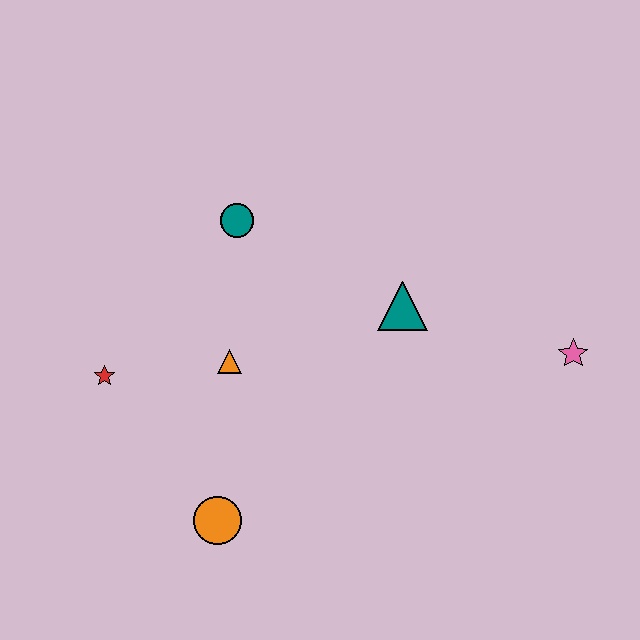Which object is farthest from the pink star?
The red star is farthest from the pink star.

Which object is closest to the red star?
The orange triangle is closest to the red star.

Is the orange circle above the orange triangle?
No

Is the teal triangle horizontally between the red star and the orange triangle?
No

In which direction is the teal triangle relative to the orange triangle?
The teal triangle is to the right of the orange triangle.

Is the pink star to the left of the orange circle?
No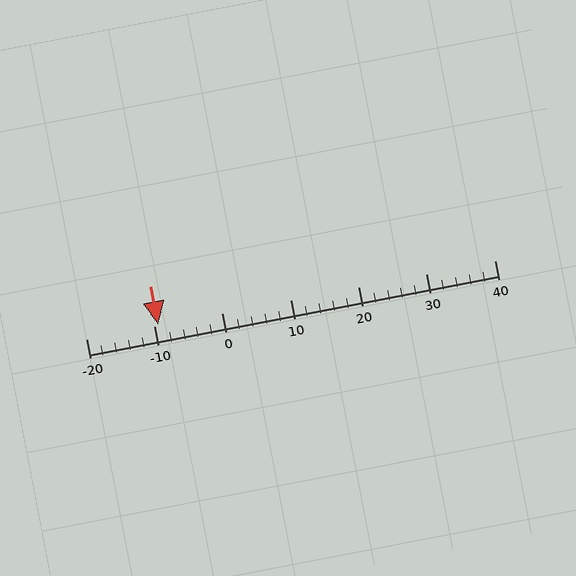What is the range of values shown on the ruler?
The ruler shows values from -20 to 40.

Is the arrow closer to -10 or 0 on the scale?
The arrow is closer to -10.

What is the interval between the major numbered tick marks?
The major tick marks are spaced 10 units apart.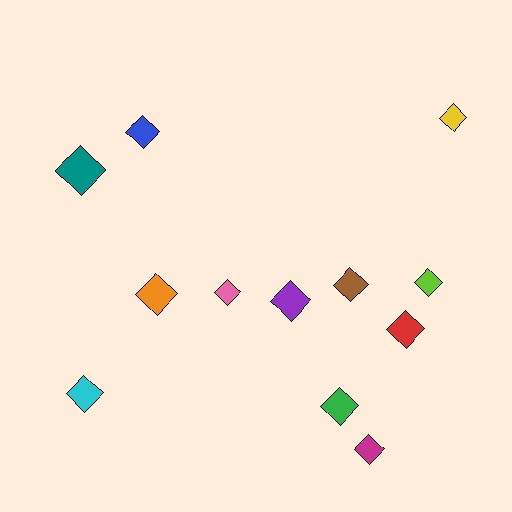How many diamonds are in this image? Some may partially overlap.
There are 12 diamonds.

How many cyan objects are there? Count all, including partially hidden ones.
There is 1 cyan object.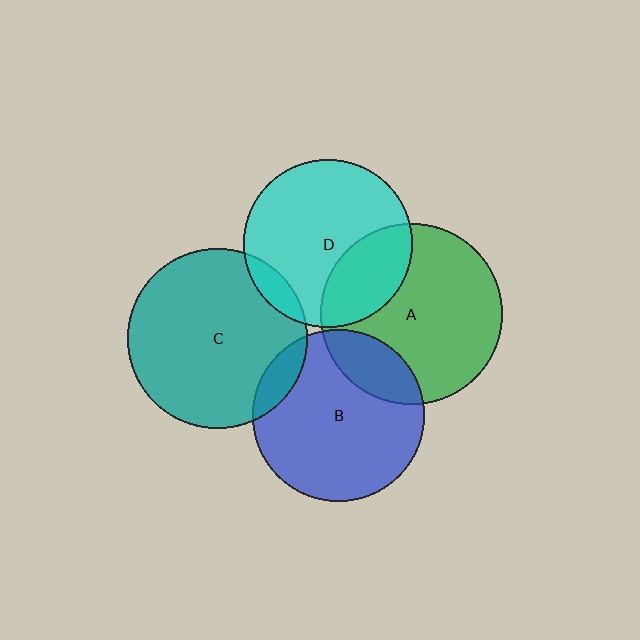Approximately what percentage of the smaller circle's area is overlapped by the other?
Approximately 10%.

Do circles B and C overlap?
Yes.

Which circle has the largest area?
Circle A (green).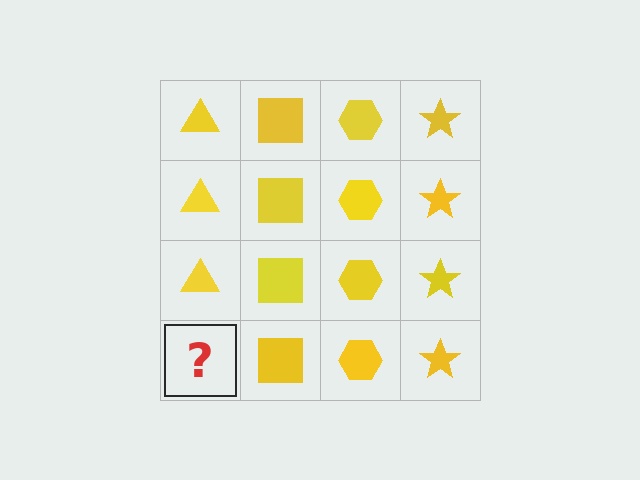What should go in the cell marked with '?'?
The missing cell should contain a yellow triangle.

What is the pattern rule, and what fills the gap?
The rule is that each column has a consistent shape. The gap should be filled with a yellow triangle.